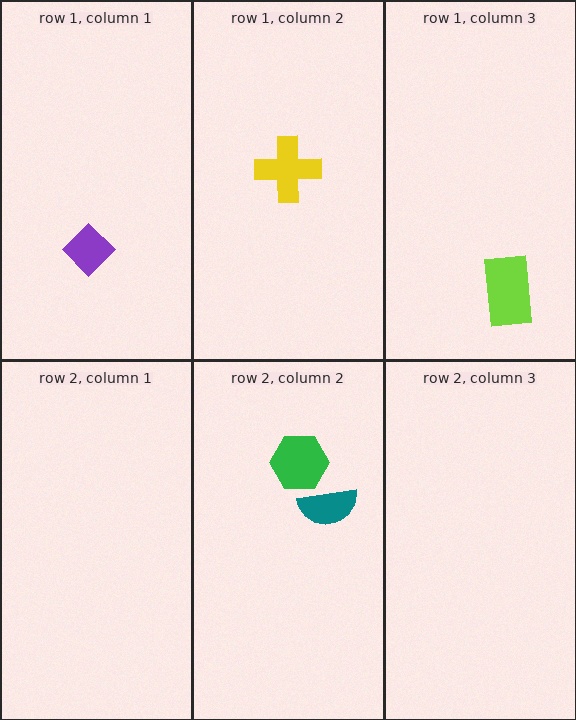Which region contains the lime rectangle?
The row 1, column 3 region.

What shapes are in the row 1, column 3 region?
The lime rectangle.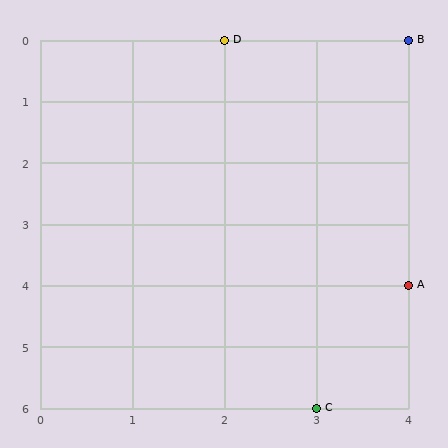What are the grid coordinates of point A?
Point A is at grid coordinates (4, 4).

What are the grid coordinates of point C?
Point C is at grid coordinates (3, 6).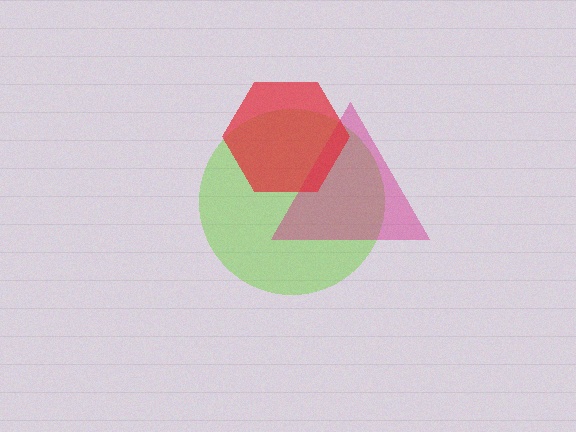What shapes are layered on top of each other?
The layered shapes are: a lime circle, a magenta triangle, a red hexagon.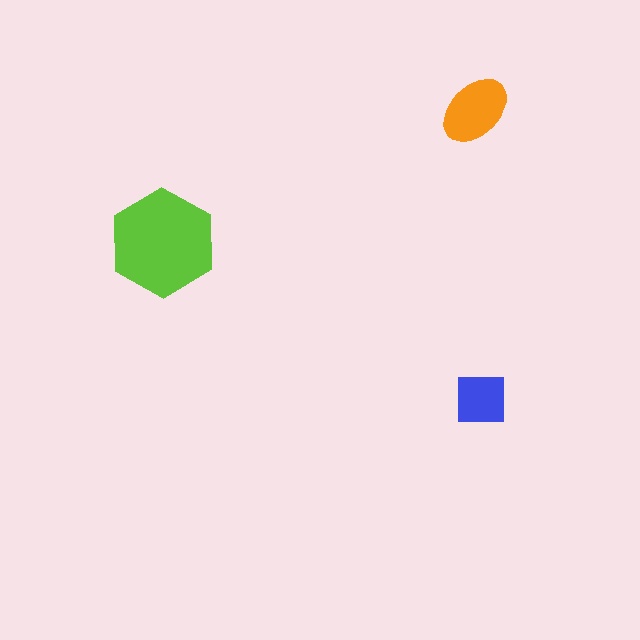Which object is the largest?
The lime hexagon.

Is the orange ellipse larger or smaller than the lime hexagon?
Smaller.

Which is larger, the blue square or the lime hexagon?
The lime hexagon.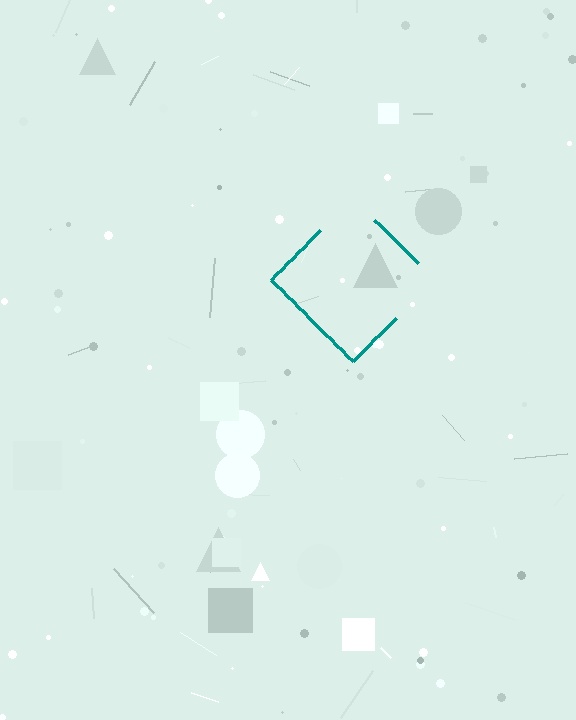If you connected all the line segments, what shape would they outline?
They would outline a diamond.